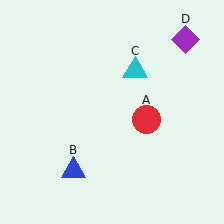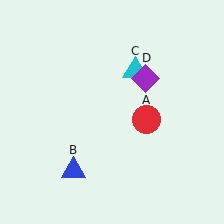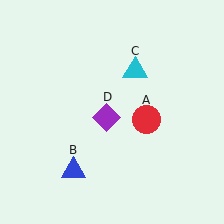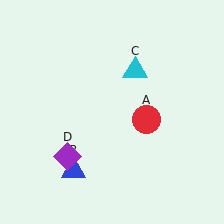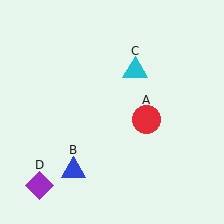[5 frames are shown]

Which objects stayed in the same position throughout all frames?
Red circle (object A) and blue triangle (object B) and cyan triangle (object C) remained stationary.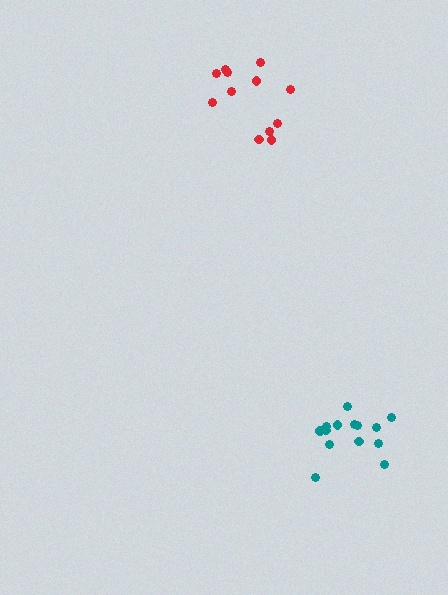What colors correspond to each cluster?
The clusters are colored: teal, red.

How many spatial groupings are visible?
There are 2 spatial groupings.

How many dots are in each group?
Group 1: 14 dots, Group 2: 12 dots (26 total).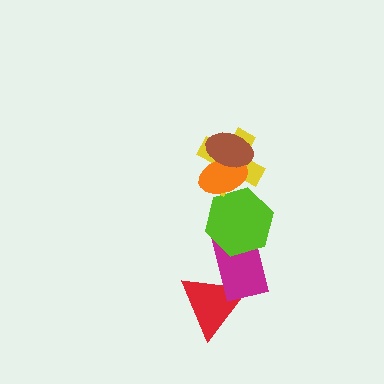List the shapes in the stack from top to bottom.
From top to bottom: the brown ellipse, the orange ellipse, the yellow cross, the lime hexagon, the magenta rectangle, the red triangle.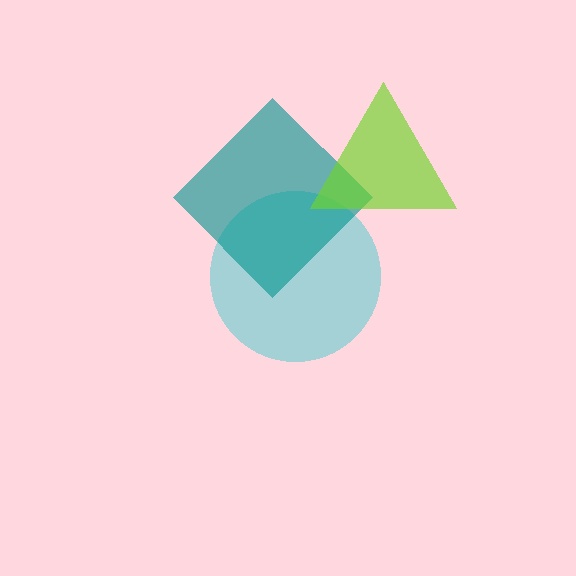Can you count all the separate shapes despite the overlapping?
Yes, there are 3 separate shapes.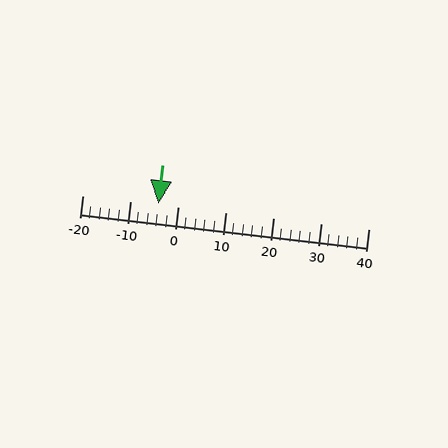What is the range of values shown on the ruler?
The ruler shows values from -20 to 40.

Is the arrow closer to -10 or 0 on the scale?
The arrow is closer to 0.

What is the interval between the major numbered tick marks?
The major tick marks are spaced 10 units apart.